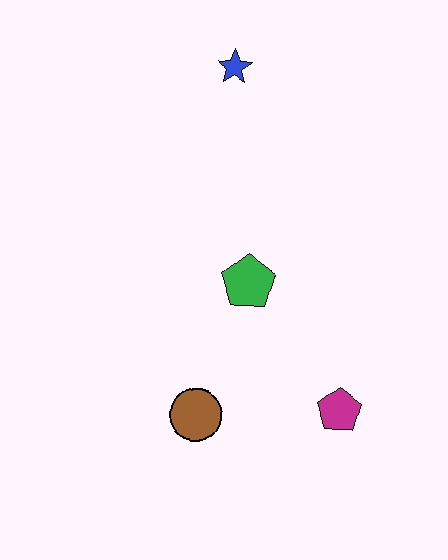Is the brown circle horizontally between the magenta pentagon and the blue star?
No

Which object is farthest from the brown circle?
The blue star is farthest from the brown circle.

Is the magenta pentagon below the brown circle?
No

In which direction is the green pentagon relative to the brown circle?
The green pentagon is above the brown circle.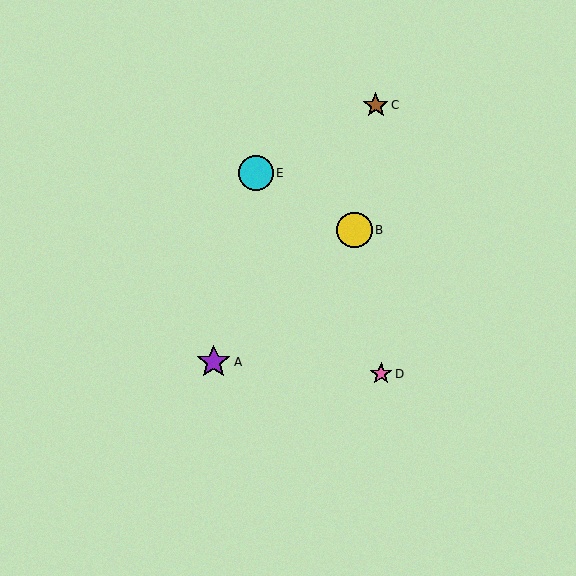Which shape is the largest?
The yellow circle (labeled B) is the largest.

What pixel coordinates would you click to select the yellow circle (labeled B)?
Click at (354, 230) to select the yellow circle B.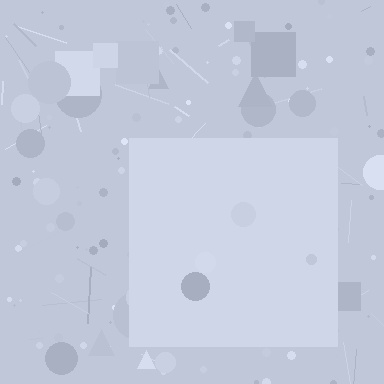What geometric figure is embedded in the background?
A square is embedded in the background.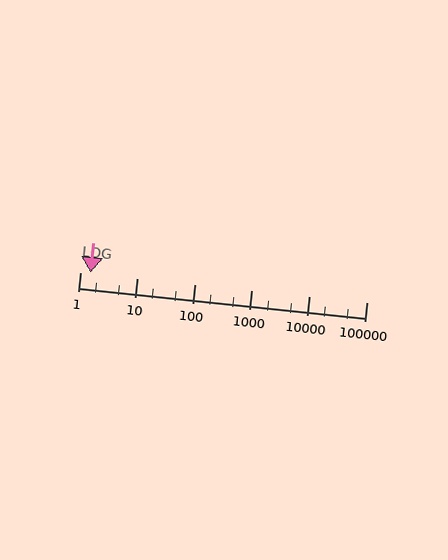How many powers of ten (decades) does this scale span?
The scale spans 5 decades, from 1 to 100000.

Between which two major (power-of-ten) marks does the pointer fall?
The pointer is between 1 and 10.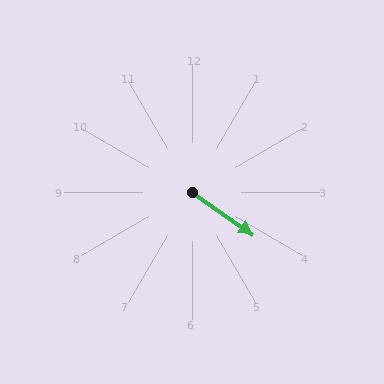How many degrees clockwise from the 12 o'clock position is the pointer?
Approximately 125 degrees.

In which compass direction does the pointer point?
Southeast.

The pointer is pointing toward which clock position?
Roughly 4 o'clock.